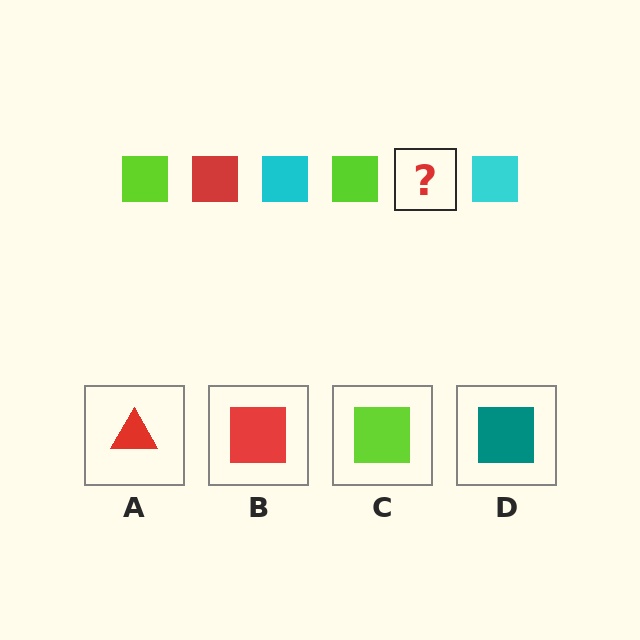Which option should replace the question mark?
Option B.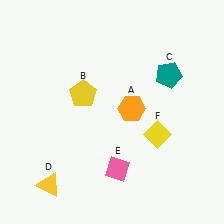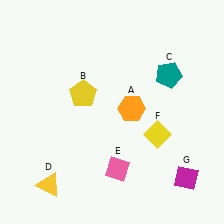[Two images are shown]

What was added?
A magenta diamond (G) was added in Image 2.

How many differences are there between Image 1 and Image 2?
There is 1 difference between the two images.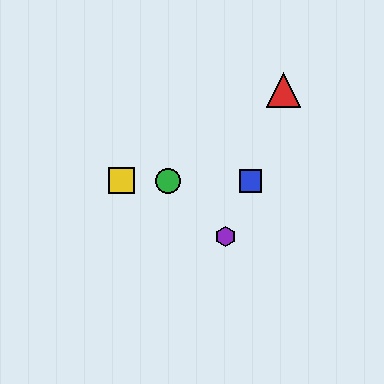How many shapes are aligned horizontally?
3 shapes (the blue square, the green circle, the yellow square) are aligned horizontally.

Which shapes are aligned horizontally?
The blue square, the green circle, the yellow square are aligned horizontally.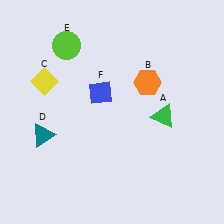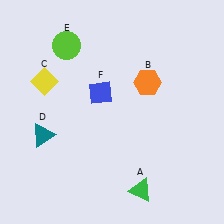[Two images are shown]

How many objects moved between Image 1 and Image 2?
1 object moved between the two images.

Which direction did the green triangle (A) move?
The green triangle (A) moved down.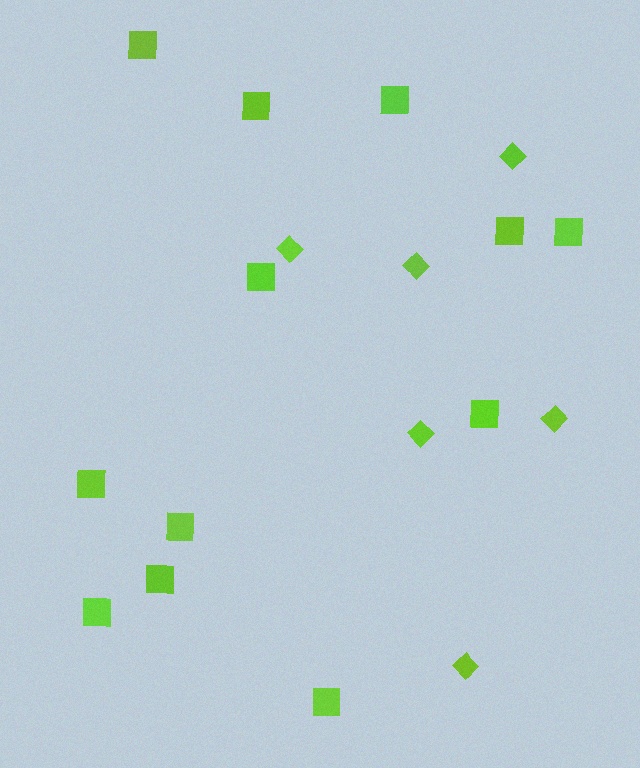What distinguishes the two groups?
There are 2 groups: one group of diamonds (6) and one group of squares (12).